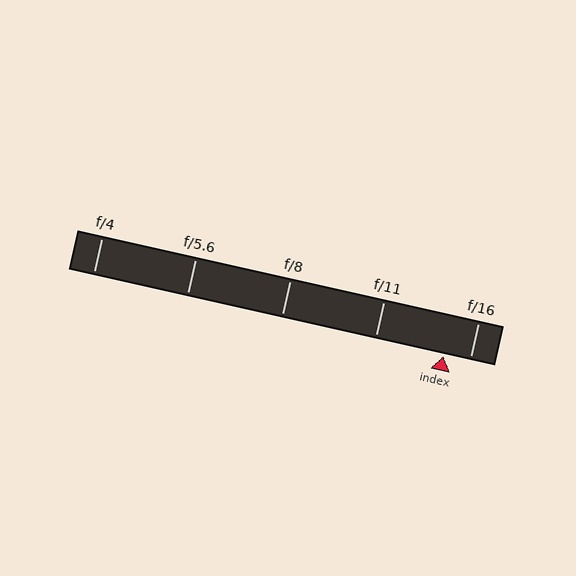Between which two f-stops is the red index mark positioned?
The index mark is between f/11 and f/16.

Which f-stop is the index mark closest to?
The index mark is closest to f/16.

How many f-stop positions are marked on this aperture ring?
There are 5 f-stop positions marked.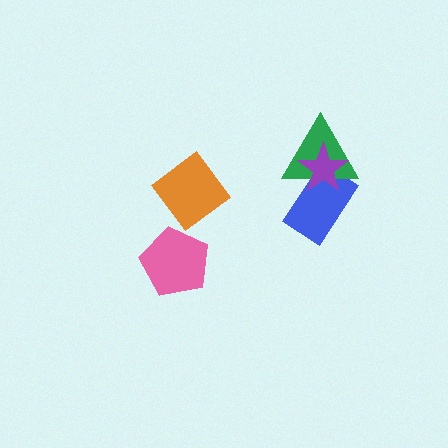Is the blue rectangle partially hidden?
Yes, it is partially covered by another shape.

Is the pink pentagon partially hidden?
No, no other shape covers it.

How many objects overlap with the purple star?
2 objects overlap with the purple star.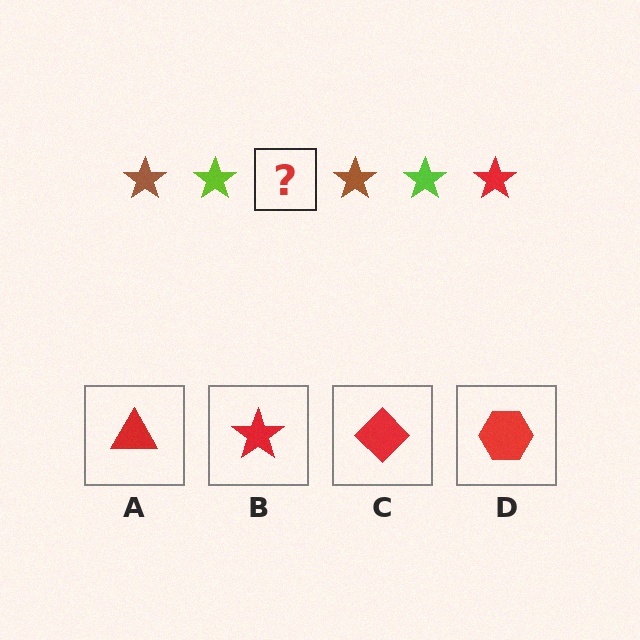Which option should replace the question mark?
Option B.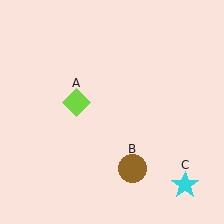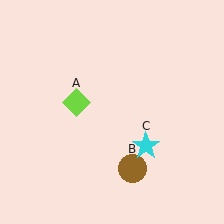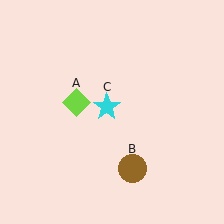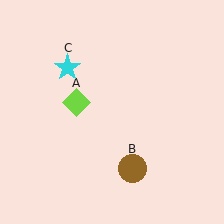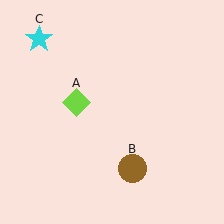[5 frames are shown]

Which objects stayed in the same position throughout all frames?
Lime diamond (object A) and brown circle (object B) remained stationary.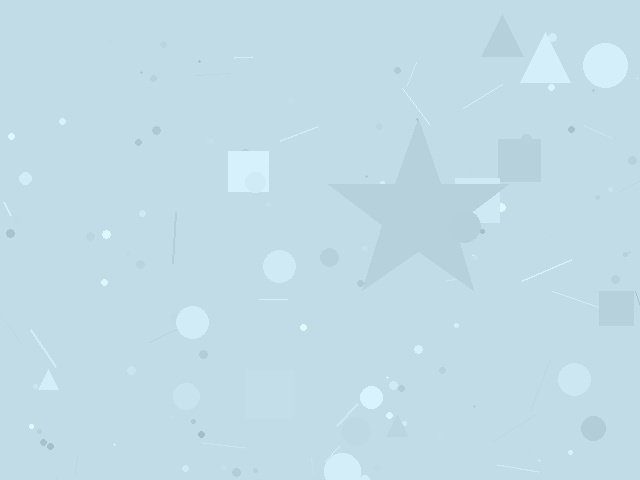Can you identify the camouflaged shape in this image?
The camouflaged shape is a star.